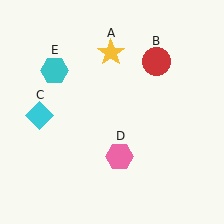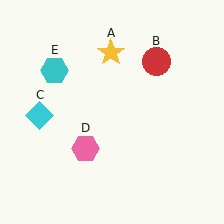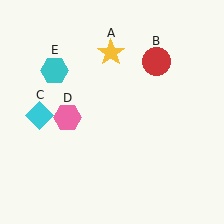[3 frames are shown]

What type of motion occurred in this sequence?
The pink hexagon (object D) rotated clockwise around the center of the scene.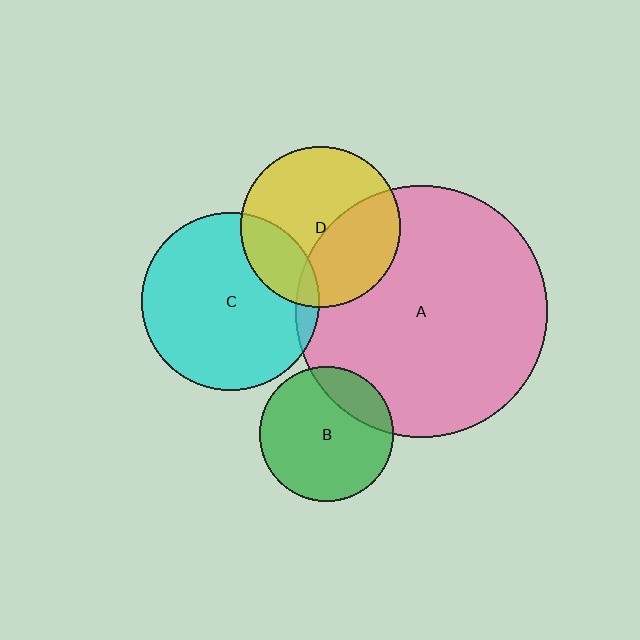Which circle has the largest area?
Circle A (pink).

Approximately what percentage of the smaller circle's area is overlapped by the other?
Approximately 5%.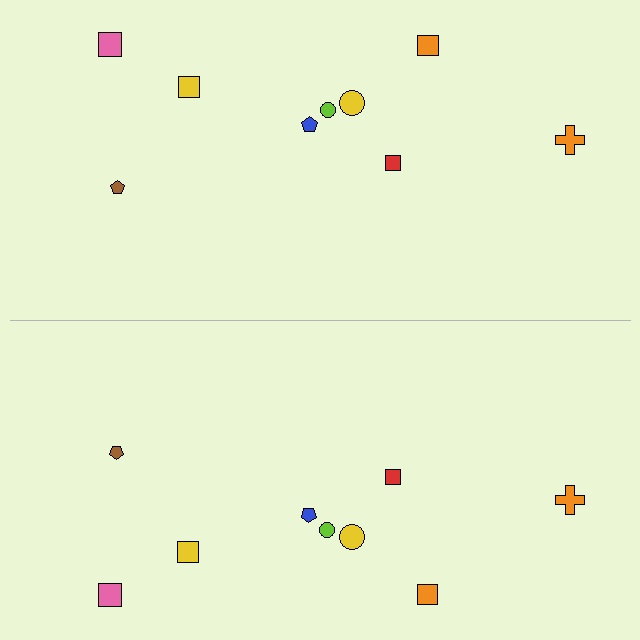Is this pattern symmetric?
Yes, this pattern has bilateral (reflection) symmetry.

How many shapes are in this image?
There are 18 shapes in this image.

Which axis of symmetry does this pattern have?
The pattern has a horizontal axis of symmetry running through the center of the image.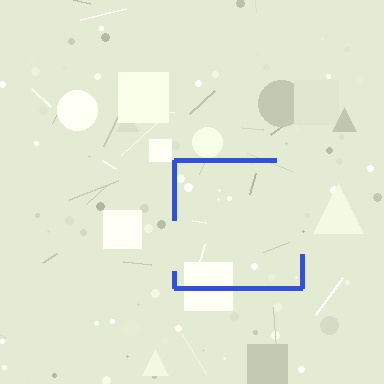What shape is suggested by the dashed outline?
The dashed outline suggests a square.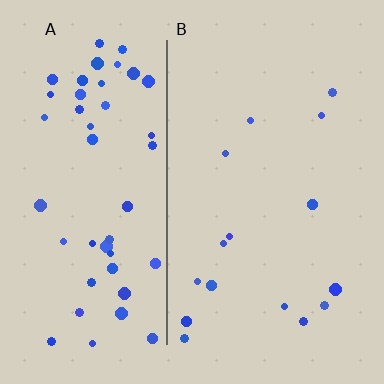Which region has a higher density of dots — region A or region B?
A (the left).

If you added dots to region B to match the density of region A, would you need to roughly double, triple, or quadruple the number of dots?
Approximately triple.